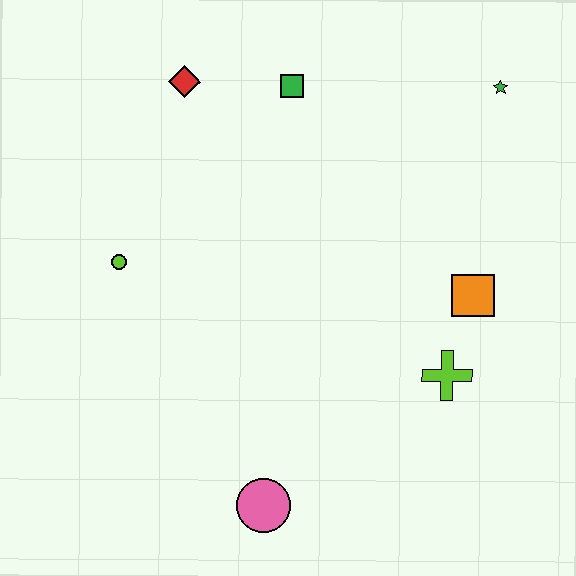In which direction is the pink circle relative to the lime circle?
The pink circle is below the lime circle.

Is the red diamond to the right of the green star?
No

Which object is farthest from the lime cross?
The red diamond is farthest from the lime cross.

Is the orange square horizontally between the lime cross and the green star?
Yes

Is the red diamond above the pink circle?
Yes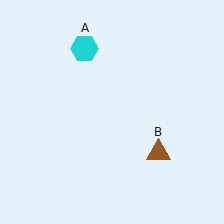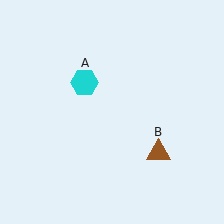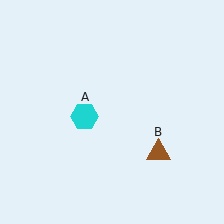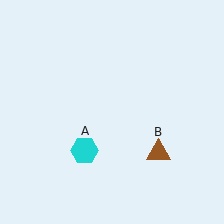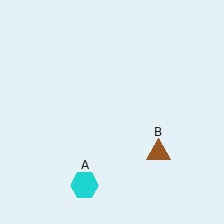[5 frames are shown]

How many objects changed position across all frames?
1 object changed position: cyan hexagon (object A).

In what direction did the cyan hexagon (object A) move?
The cyan hexagon (object A) moved down.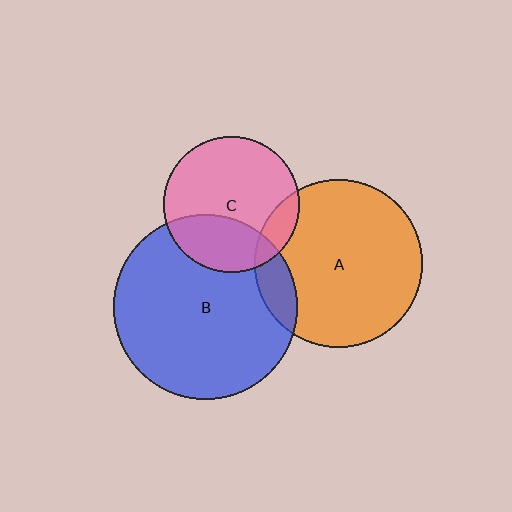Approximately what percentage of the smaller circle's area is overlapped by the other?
Approximately 10%.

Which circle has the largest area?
Circle B (blue).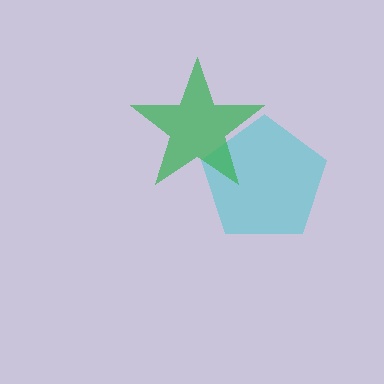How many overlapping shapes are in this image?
There are 2 overlapping shapes in the image.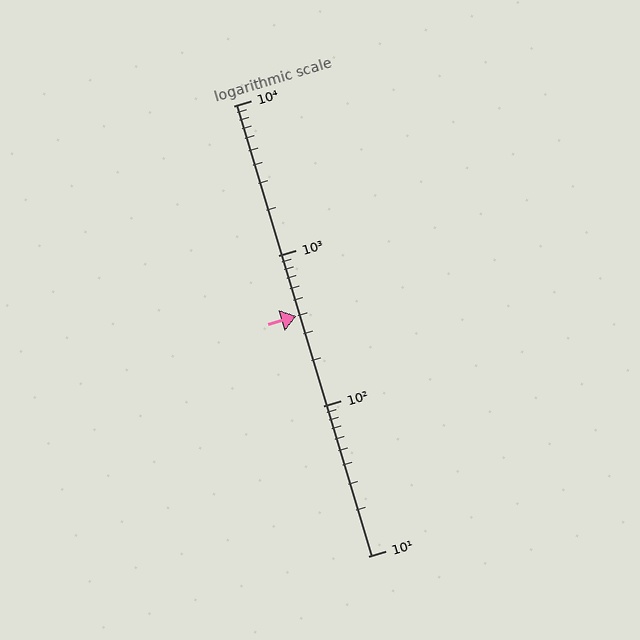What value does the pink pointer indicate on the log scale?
The pointer indicates approximately 400.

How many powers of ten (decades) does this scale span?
The scale spans 3 decades, from 10 to 10000.